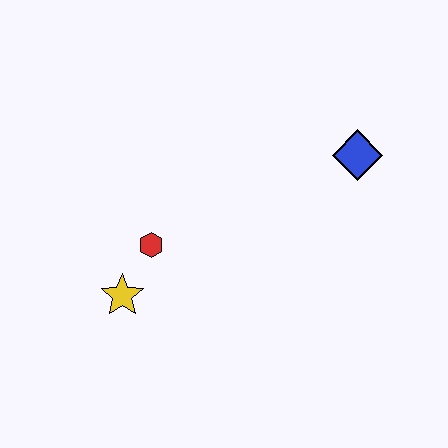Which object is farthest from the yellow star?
The blue diamond is farthest from the yellow star.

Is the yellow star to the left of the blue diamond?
Yes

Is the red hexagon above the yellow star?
Yes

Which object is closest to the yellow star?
The red hexagon is closest to the yellow star.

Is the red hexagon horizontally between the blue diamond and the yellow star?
Yes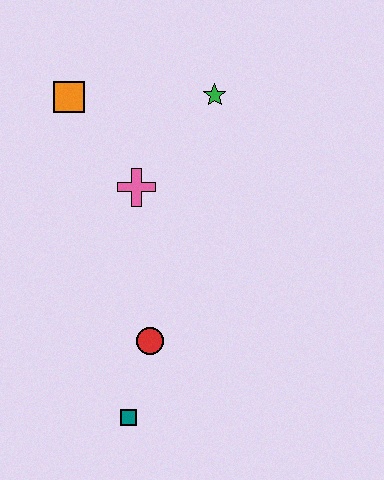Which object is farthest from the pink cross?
The teal square is farthest from the pink cross.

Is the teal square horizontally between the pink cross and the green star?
No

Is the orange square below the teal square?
No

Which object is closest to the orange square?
The pink cross is closest to the orange square.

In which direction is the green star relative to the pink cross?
The green star is above the pink cross.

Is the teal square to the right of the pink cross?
No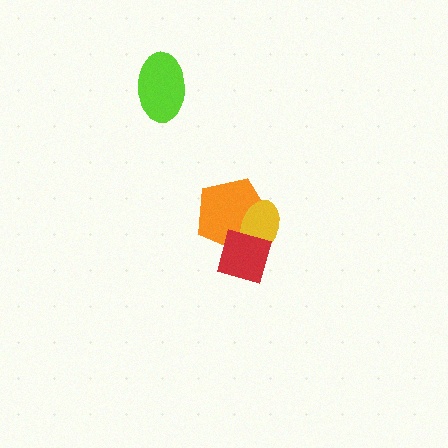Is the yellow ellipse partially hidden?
Yes, it is partially covered by another shape.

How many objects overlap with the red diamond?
2 objects overlap with the red diamond.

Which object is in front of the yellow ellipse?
The red diamond is in front of the yellow ellipse.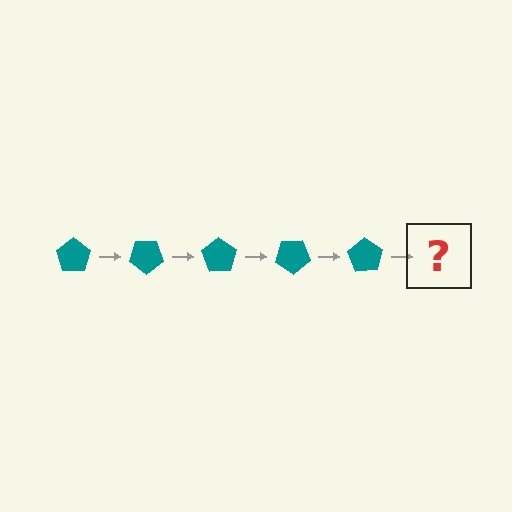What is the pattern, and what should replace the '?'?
The pattern is that the pentagon rotates 35 degrees each step. The '?' should be a teal pentagon rotated 175 degrees.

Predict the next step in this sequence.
The next step is a teal pentagon rotated 175 degrees.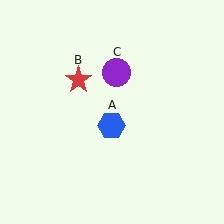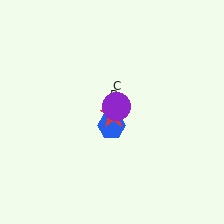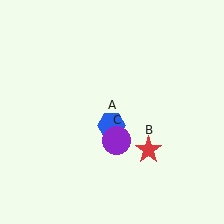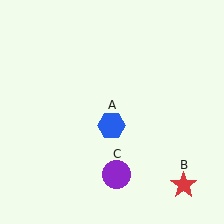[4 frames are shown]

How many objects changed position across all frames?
2 objects changed position: red star (object B), purple circle (object C).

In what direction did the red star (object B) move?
The red star (object B) moved down and to the right.